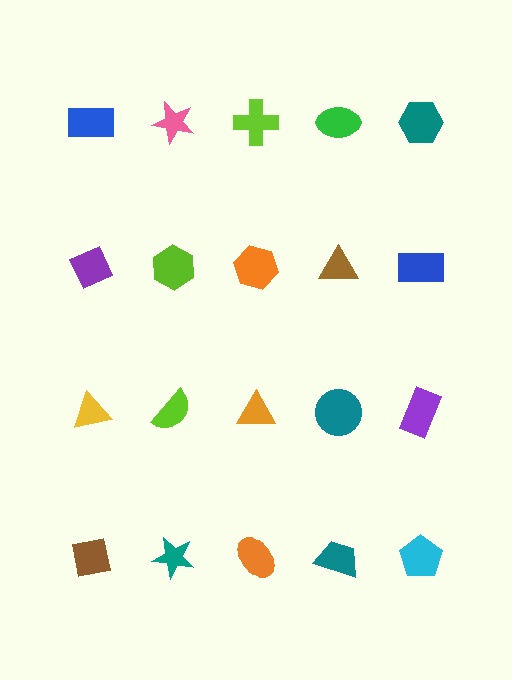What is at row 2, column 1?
A purple diamond.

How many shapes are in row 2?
5 shapes.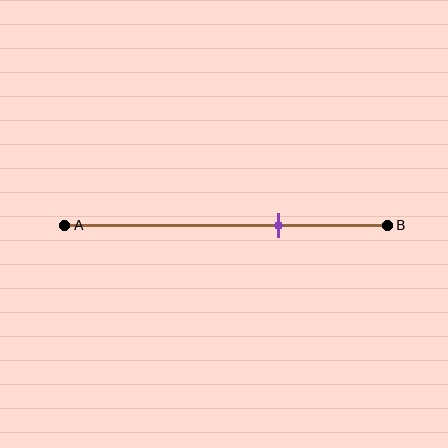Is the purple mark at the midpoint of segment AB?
No, the mark is at about 65% from A, not at the 50% midpoint.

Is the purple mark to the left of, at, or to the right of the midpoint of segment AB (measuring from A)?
The purple mark is to the right of the midpoint of segment AB.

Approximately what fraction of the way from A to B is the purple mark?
The purple mark is approximately 65% of the way from A to B.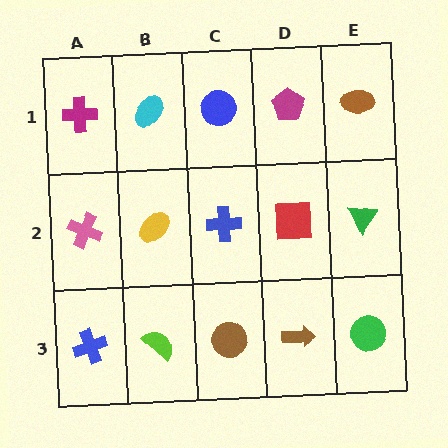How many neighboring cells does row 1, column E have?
2.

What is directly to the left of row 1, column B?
A magenta cross.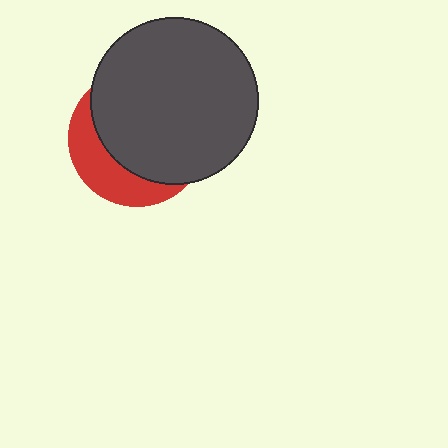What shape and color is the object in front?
The object in front is a dark gray circle.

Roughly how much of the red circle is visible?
A small part of it is visible (roughly 31%).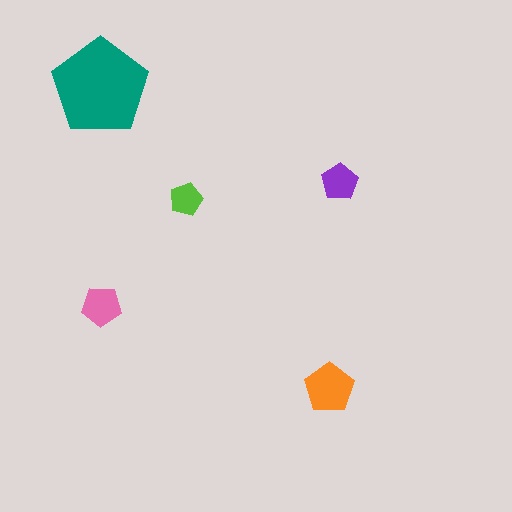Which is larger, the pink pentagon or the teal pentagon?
The teal one.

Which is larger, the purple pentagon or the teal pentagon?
The teal one.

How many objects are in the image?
There are 5 objects in the image.